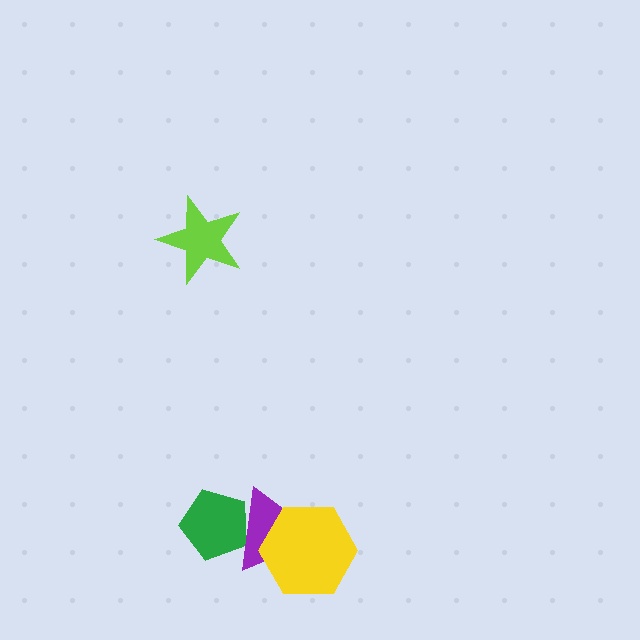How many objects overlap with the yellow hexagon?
1 object overlaps with the yellow hexagon.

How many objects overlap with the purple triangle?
2 objects overlap with the purple triangle.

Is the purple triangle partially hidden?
Yes, it is partially covered by another shape.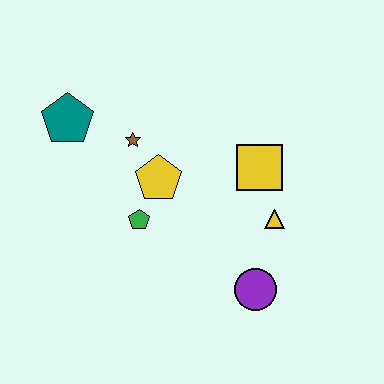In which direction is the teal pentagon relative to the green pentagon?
The teal pentagon is above the green pentagon.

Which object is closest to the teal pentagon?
The brown star is closest to the teal pentagon.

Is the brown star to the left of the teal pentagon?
No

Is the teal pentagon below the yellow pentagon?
No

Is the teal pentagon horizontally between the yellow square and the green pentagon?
No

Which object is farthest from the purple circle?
The teal pentagon is farthest from the purple circle.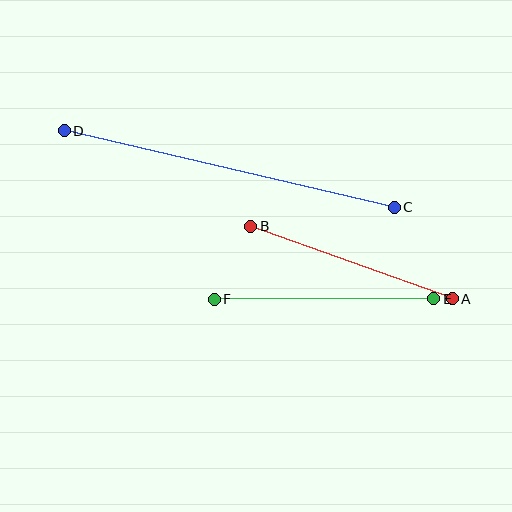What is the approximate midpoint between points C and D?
The midpoint is at approximately (229, 169) pixels.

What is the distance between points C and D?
The distance is approximately 339 pixels.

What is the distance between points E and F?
The distance is approximately 220 pixels.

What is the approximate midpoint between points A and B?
The midpoint is at approximately (351, 262) pixels.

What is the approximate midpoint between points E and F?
The midpoint is at approximately (324, 299) pixels.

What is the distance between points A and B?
The distance is approximately 214 pixels.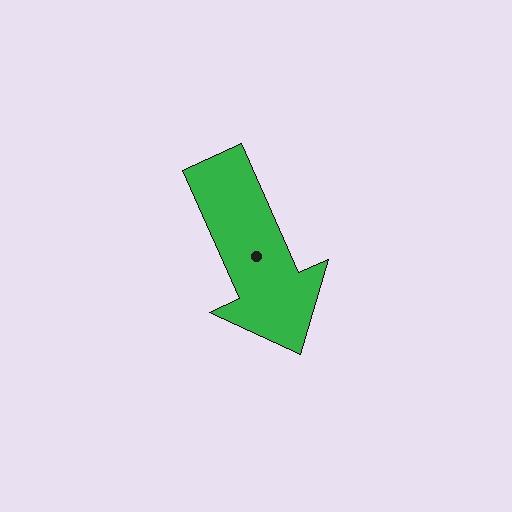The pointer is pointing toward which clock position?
Roughly 5 o'clock.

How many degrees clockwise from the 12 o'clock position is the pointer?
Approximately 156 degrees.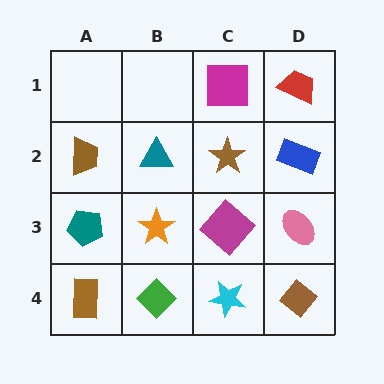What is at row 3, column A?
A teal pentagon.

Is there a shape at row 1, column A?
No, that cell is empty.